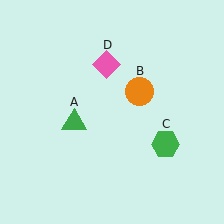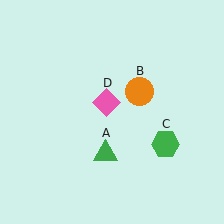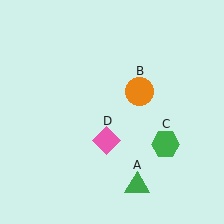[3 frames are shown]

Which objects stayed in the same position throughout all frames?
Orange circle (object B) and green hexagon (object C) remained stationary.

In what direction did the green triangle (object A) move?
The green triangle (object A) moved down and to the right.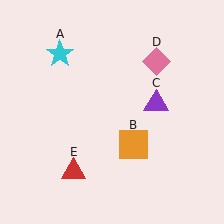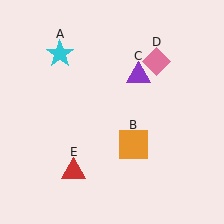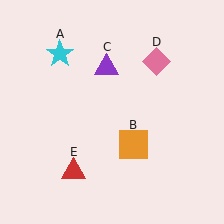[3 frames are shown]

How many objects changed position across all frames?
1 object changed position: purple triangle (object C).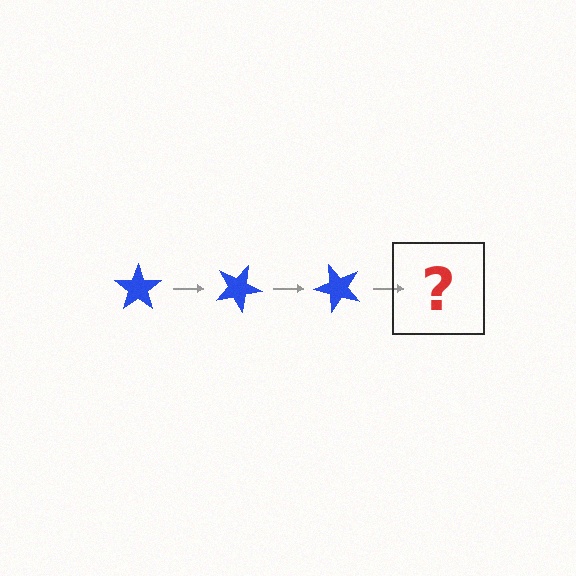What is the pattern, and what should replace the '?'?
The pattern is that the star rotates 25 degrees each step. The '?' should be a blue star rotated 75 degrees.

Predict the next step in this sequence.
The next step is a blue star rotated 75 degrees.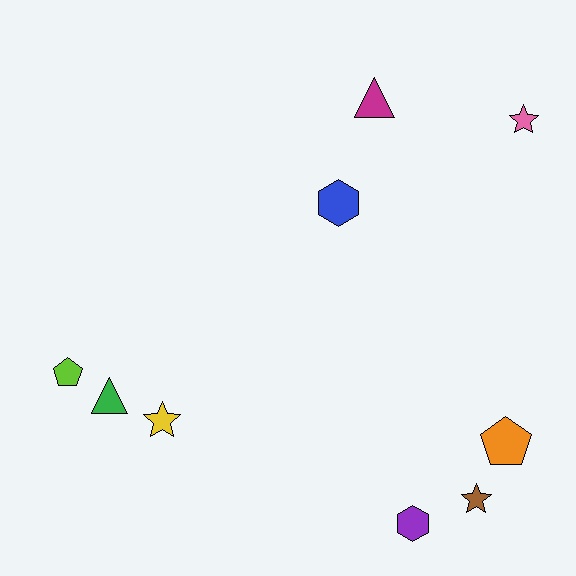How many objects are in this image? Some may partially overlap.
There are 9 objects.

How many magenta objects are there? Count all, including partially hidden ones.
There is 1 magenta object.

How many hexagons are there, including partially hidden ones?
There are 2 hexagons.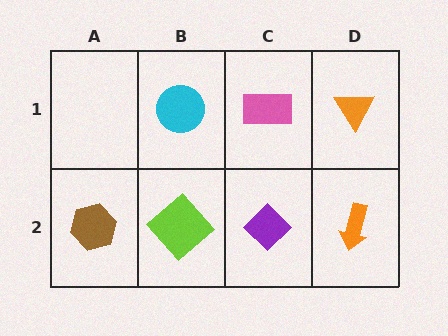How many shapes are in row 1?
3 shapes.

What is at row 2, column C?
A purple diamond.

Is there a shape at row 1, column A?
No, that cell is empty.